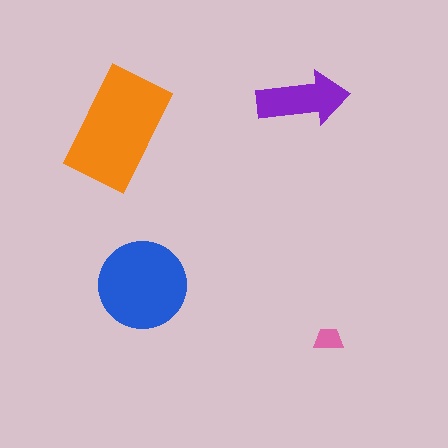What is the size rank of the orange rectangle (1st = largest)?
1st.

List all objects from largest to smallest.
The orange rectangle, the blue circle, the purple arrow, the pink trapezoid.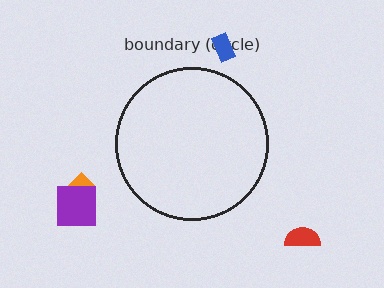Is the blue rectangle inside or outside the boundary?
Outside.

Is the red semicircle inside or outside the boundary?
Outside.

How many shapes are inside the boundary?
0 inside, 4 outside.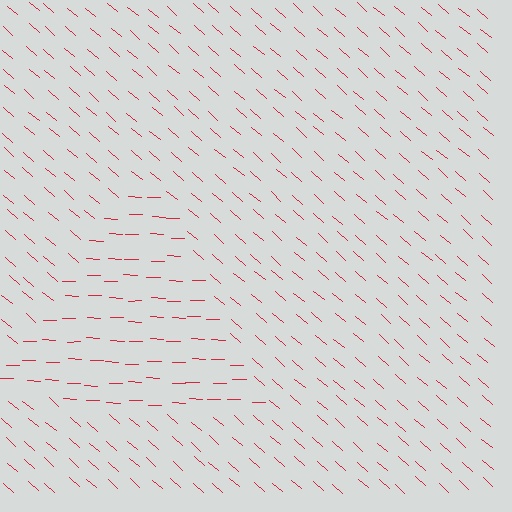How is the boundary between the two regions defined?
The boundary is defined purely by a change in line orientation (approximately 40 degrees difference). All lines are the same color and thickness.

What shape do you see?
I see a triangle.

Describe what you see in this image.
The image is filled with small red line segments. A triangle region in the image has lines oriented differently from the surrounding lines, creating a visible texture boundary.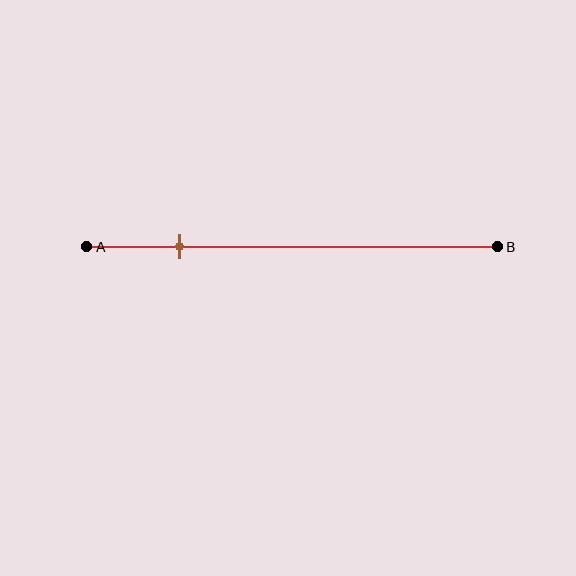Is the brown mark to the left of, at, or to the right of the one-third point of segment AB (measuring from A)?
The brown mark is to the left of the one-third point of segment AB.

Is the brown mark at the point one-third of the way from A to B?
No, the mark is at about 20% from A, not at the 33% one-third point.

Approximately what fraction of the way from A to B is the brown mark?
The brown mark is approximately 20% of the way from A to B.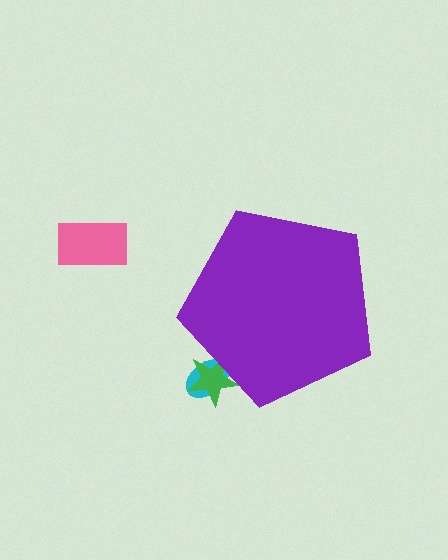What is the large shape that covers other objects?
A purple pentagon.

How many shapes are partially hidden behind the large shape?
2 shapes are partially hidden.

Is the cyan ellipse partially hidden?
Yes, the cyan ellipse is partially hidden behind the purple pentagon.